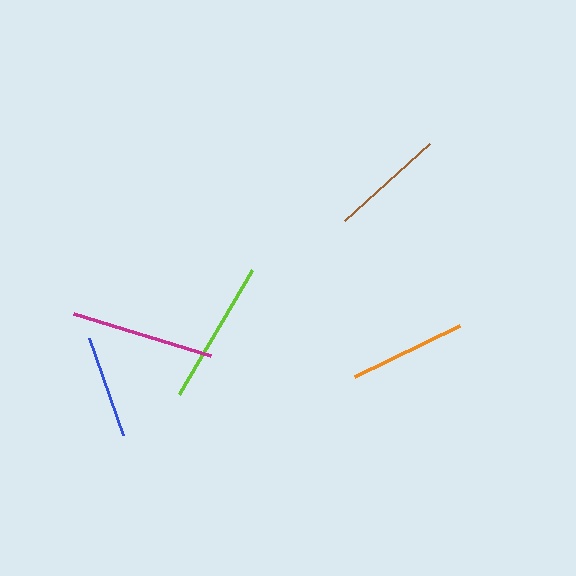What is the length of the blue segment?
The blue segment is approximately 102 pixels long.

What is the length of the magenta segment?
The magenta segment is approximately 143 pixels long.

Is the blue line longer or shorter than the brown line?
The brown line is longer than the blue line.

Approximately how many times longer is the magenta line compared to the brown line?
The magenta line is approximately 1.3 times the length of the brown line.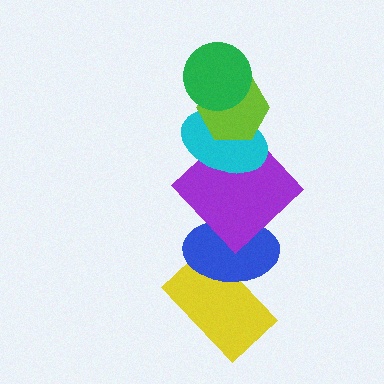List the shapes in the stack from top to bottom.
From top to bottom: the green circle, the lime hexagon, the cyan ellipse, the purple diamond, the blue ellipse, the yellow rectangle.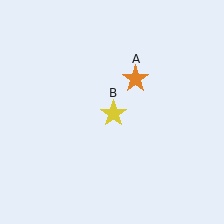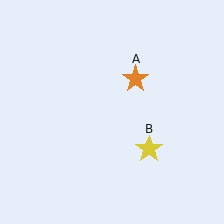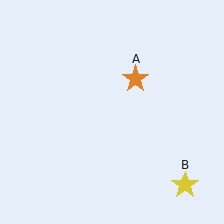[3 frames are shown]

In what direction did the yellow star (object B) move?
The yellow star (object B) moved down and to the right.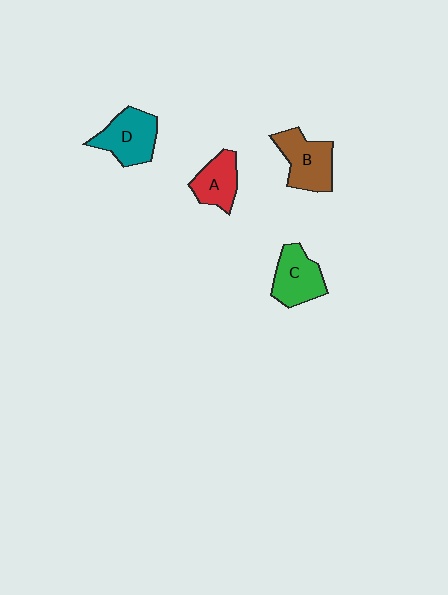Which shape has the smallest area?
Shape A (red).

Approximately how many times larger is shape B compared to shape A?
Approximately 1.3 times.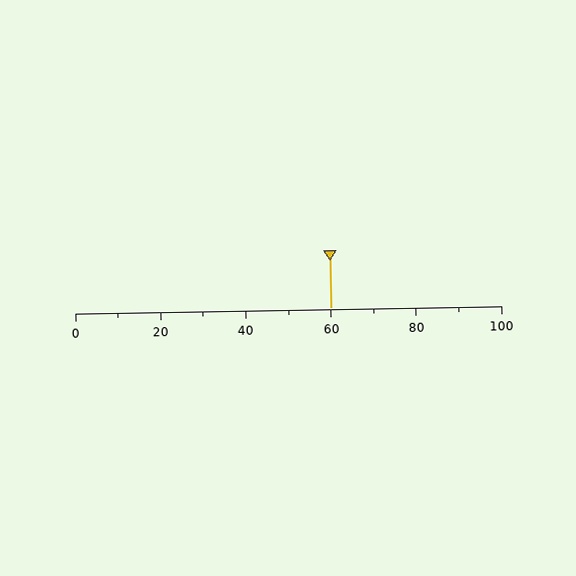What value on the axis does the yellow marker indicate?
The marker indicates approximately 60.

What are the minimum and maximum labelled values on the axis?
The axis runs from 0 to 100.